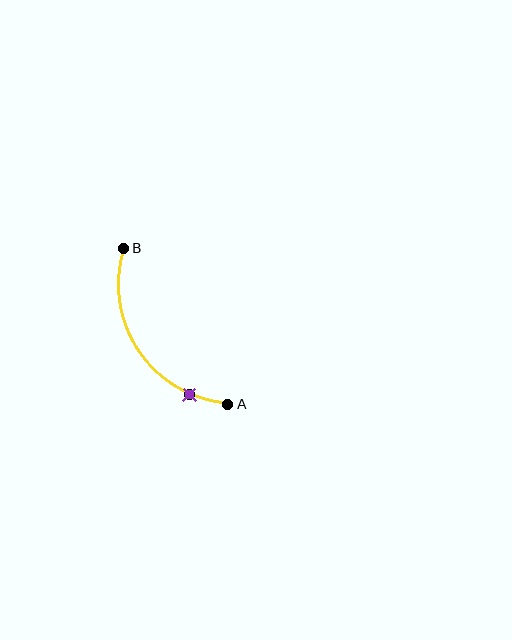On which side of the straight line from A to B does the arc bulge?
The arc bulges below and to the left of the straight line connecting A and B.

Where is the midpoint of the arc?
The arc midpoint is the point on the curve farthest from the straight line joining A and B. It sits below and to the left of that line.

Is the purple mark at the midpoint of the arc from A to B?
No. The purple mark lies on the arc but is closer to endpoint A. The arc midpoint would be at the point on the curve equidistant along the arc from both A and B.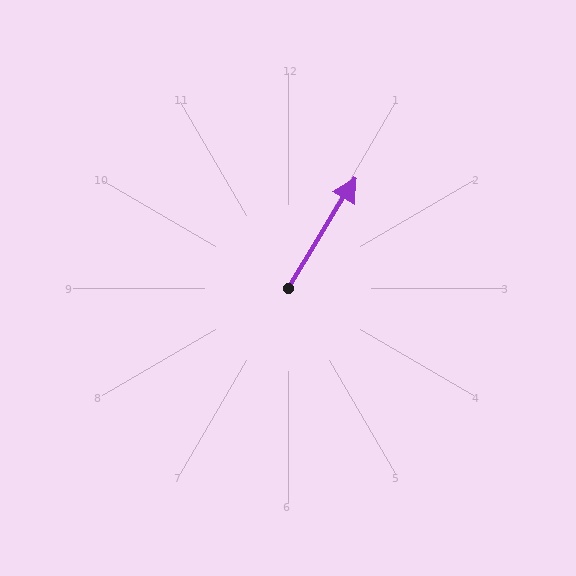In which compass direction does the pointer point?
Northeast.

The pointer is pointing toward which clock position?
Roughly 1 o'clock.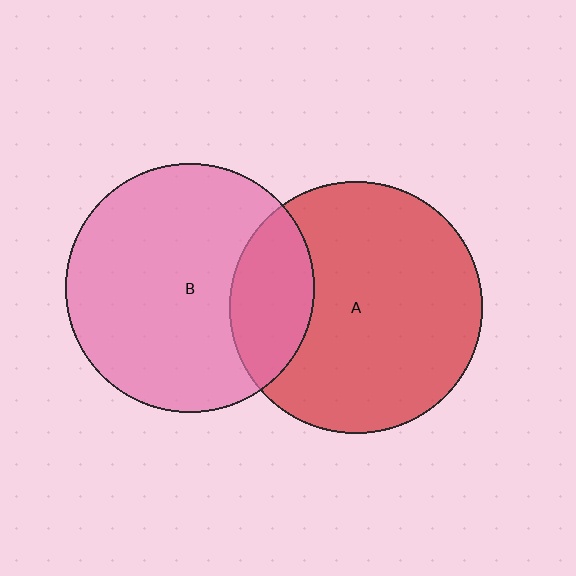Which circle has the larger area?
Circle A (red).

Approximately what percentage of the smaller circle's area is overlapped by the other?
Approximately 20%.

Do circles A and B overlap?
Yes.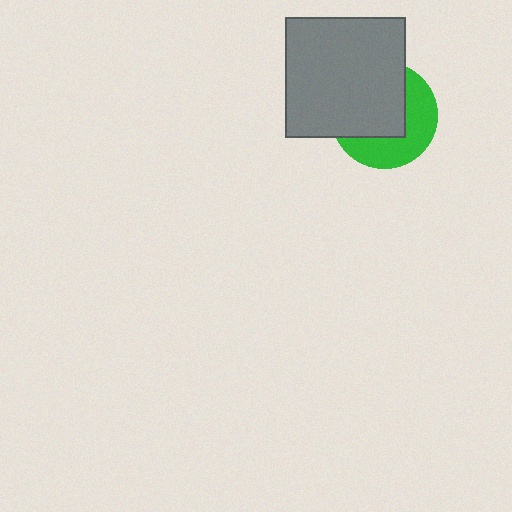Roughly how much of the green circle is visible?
A small part of it is visible (roughly 45%).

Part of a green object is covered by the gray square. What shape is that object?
It is a circle.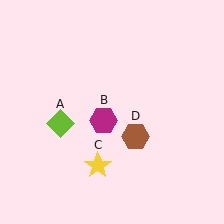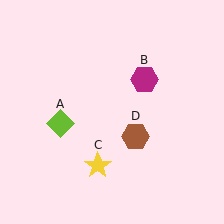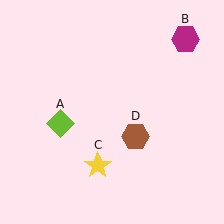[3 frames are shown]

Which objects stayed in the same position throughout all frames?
Lime diamond (object A) and yellow star (object C) and brown hexagon (object D) remained stationary.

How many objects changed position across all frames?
1 object changed position: magenta hexagon (object B).